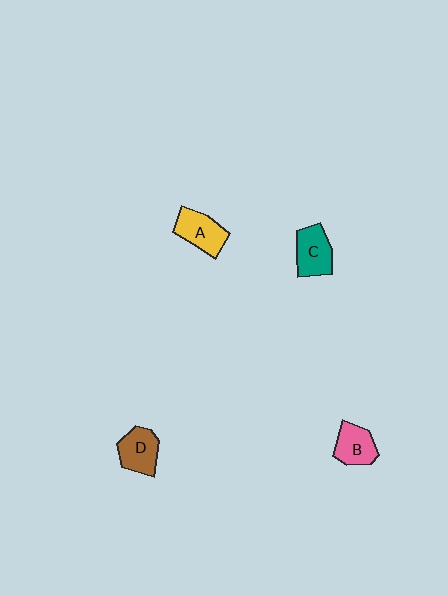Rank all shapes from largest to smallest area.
From largest to smallest: A (yellow), C (teal), D (brown), B (pink).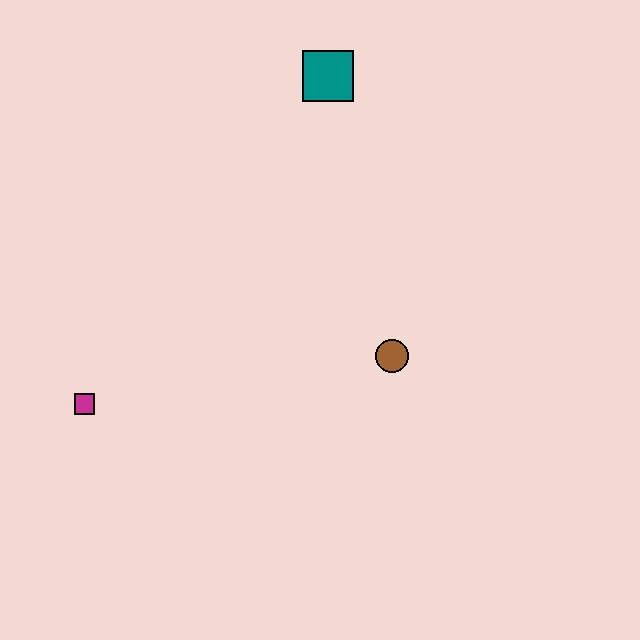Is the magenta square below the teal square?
Yes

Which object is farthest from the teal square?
The magenta square is farthest from the teal square.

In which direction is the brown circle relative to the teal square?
The brown circle is below the teal square.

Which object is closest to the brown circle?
The teal square is closest to the brown circle.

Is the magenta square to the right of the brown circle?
No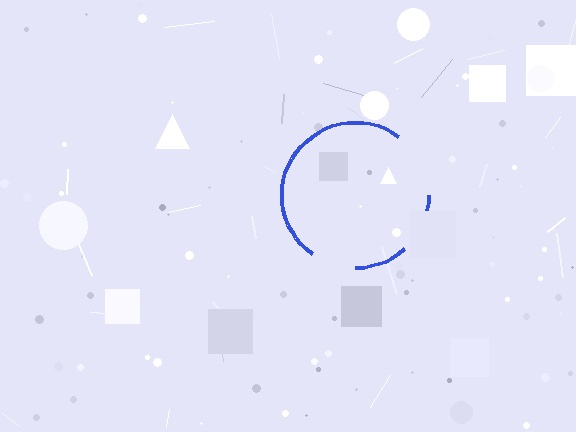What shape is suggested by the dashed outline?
The dashed outline suggests a circle.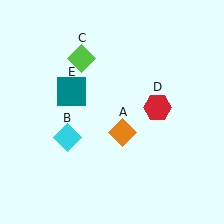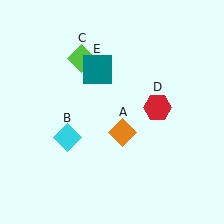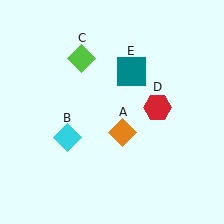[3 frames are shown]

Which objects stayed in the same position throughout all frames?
Orange diamond (object A) and cyan diamond (object B) and lime diamond (object C) and red hexagon (object D) remained stationary.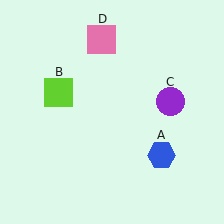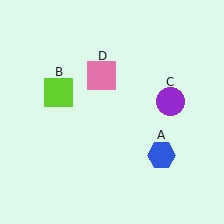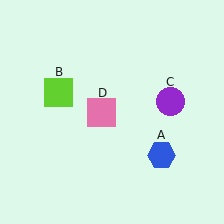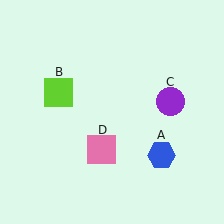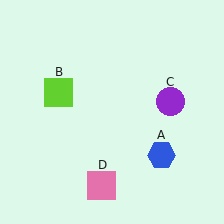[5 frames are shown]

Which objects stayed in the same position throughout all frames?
Blue hexagon (object A) and lime square (object B) and purple circle (object C) remained stationary.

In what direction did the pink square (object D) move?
The pink square (object D) moved down.